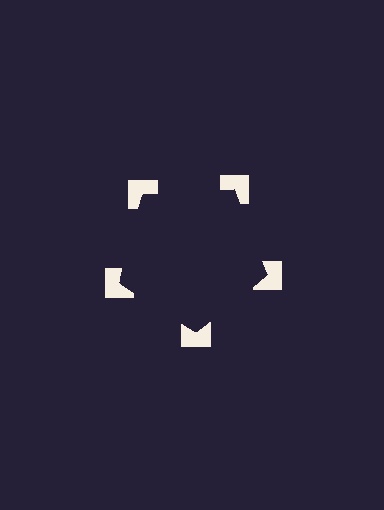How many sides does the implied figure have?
5 sides.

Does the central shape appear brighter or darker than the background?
It typically appears slightly darker than the background, even though no actual brightness change is drawn.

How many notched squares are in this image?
There are 5 — one at each vertex of the illusory pentagon.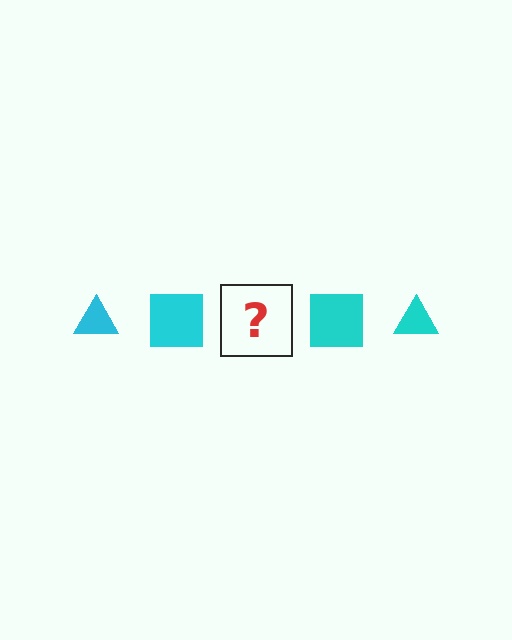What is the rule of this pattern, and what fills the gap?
The rule is that the pattern cycles through triangle, square shapes in cyan. The gap should be filled with a cyan triangle.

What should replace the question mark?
The question mark should be replaced with a cyan triangle.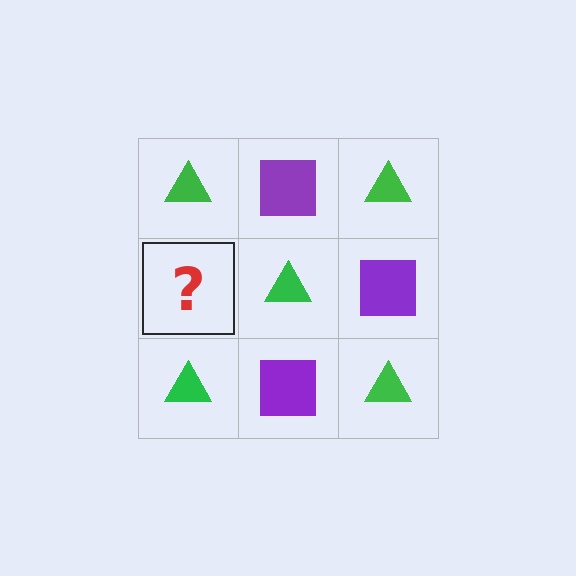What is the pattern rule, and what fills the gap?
The rule is that it alternates green triangle and purple square in a checkerboard pattern. The gap should be filled with a purple square.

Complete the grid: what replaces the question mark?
The question mark should be replaced with a purple square.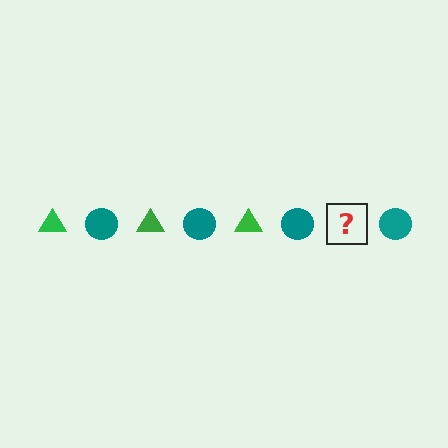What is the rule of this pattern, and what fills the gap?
The rule is that the pattern alternates between green triangle and teal circle. The gap should be filled with a green triangle.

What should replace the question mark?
The question mark should be replaced with a green triangle.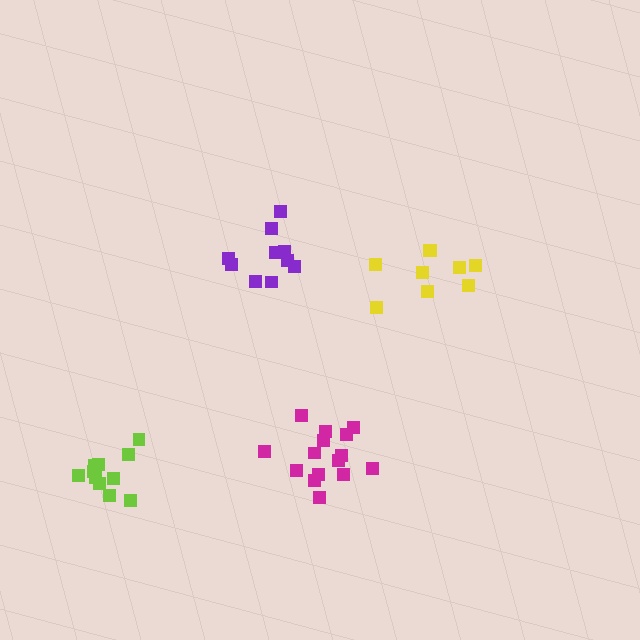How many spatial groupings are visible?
There are 4 spatial groupings.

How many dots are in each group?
Group 1: 10 dots, Group 2: 9 dots, Group 3: 15 dots, Group 4: 11 dots (45 total).